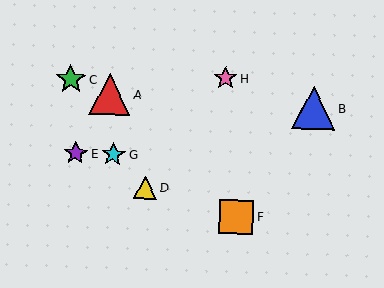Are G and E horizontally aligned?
Yes, both are at y≈154.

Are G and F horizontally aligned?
No, G is at y≈154 and F is at y≈217.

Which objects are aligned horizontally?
Objects E, G are aligned horizontally.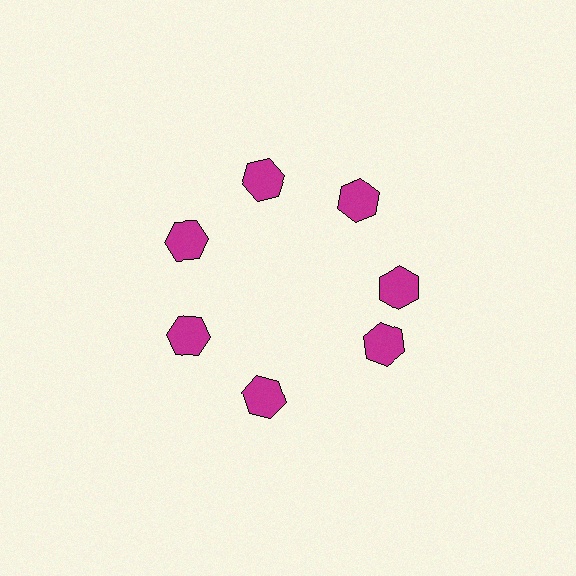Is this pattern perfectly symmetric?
No. The 7 magenta hexagons are arranged in a ring, but one element near the 5 o'clock position is rotated out of alignment along the ring, breaking the 7-fold rotational symmetry.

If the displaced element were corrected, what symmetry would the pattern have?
It would have 7-fold rotational symmetry — the pattern would map onto itself every 51 degrees.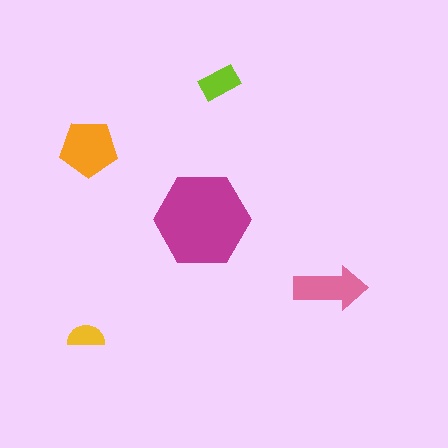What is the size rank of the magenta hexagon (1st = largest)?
1st.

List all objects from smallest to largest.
The yellow semicircle, the lime rectangle, the pink arrow, the orange pentagon, the magenta hexagon.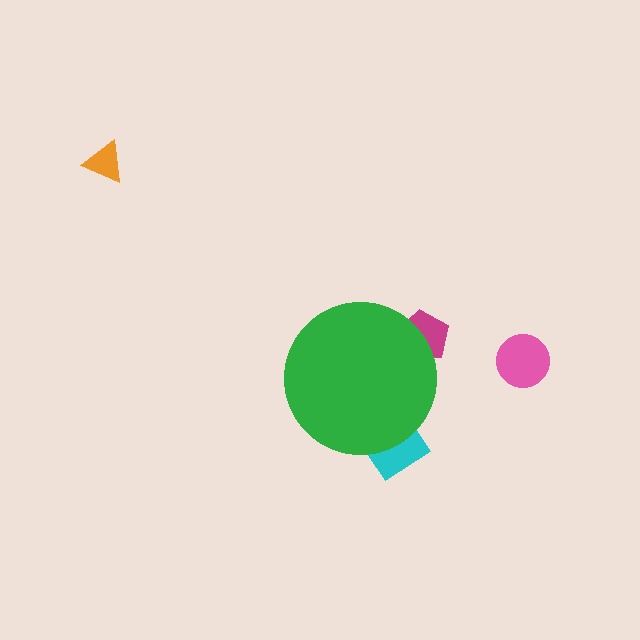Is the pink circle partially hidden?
No, the pink circle is fully visible.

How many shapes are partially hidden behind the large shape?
2 shapes are partially hidden.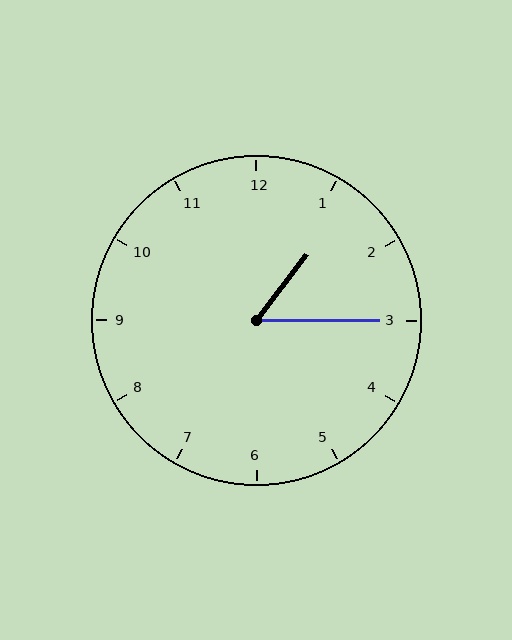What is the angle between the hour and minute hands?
Approximately 52 degrees.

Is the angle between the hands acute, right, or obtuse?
It is acute.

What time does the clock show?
1:15.